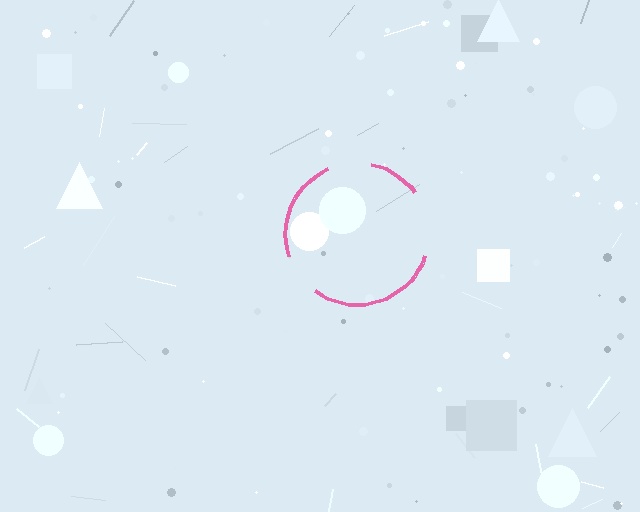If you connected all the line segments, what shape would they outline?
They would outline a circle.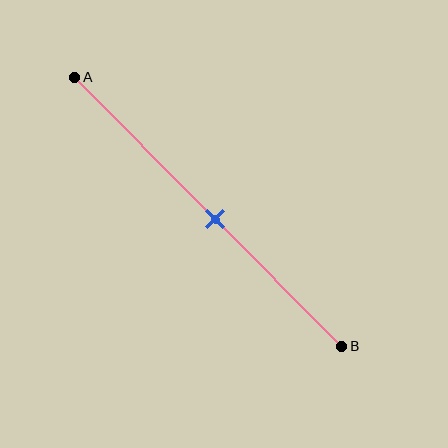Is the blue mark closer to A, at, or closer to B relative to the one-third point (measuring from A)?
The blue mark is closer to point B than the one-third point of segment AB.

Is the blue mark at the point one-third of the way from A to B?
No, the mark is at about 55% from A, not at the 33% one-third point.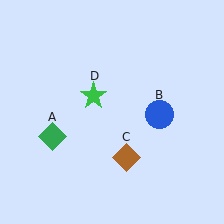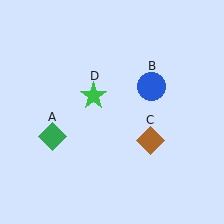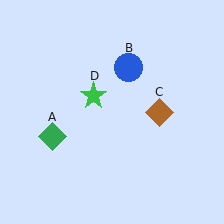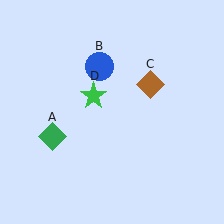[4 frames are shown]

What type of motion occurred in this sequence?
The blue circle (object B), brown diamond (object C) rotated counterclockwise around the center of the scene.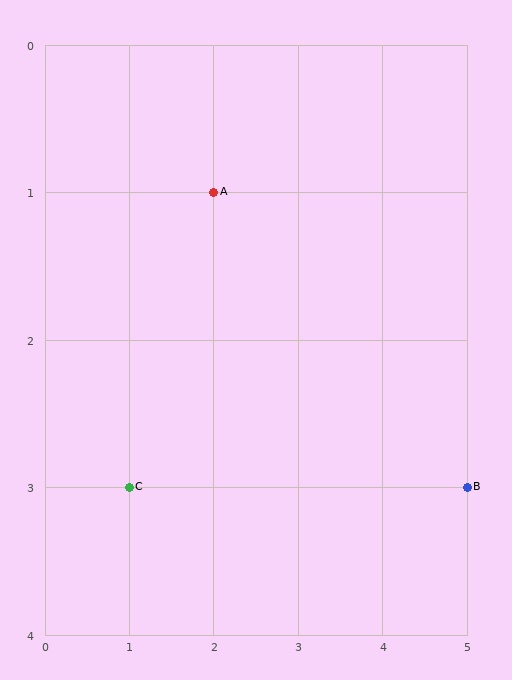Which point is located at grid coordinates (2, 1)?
Point A is at (2, 1).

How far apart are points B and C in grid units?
Points B and C are 4 columns apart.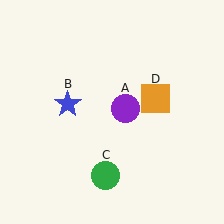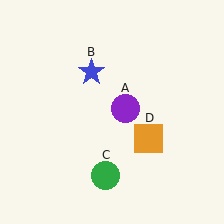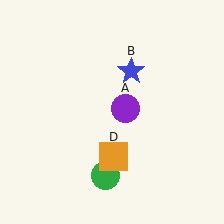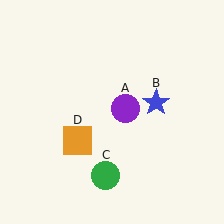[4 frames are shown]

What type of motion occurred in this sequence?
The blue star (object B), orange square (object D) rotated clockwise around the center of the scene.